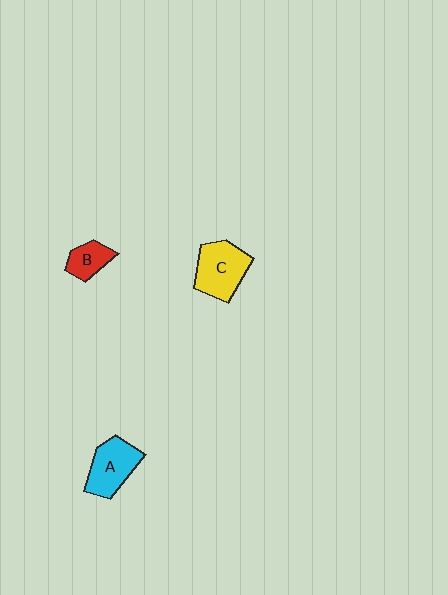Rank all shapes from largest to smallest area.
From largest to smallest: C (yellow), A (cyan), B (red).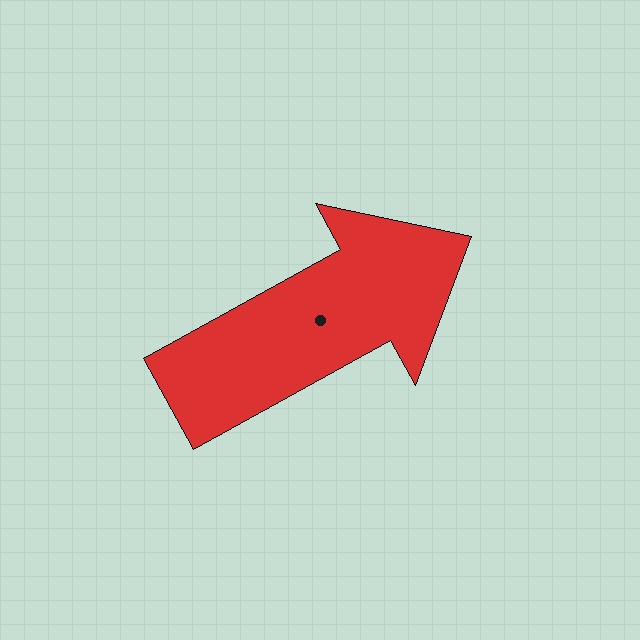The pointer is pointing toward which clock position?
Roughly 2 o'clock.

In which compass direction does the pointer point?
Northeast.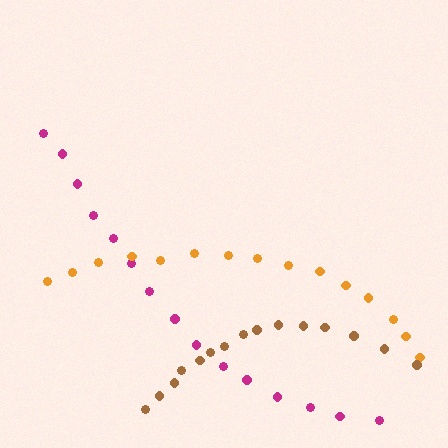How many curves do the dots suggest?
There are 3 distinct paths.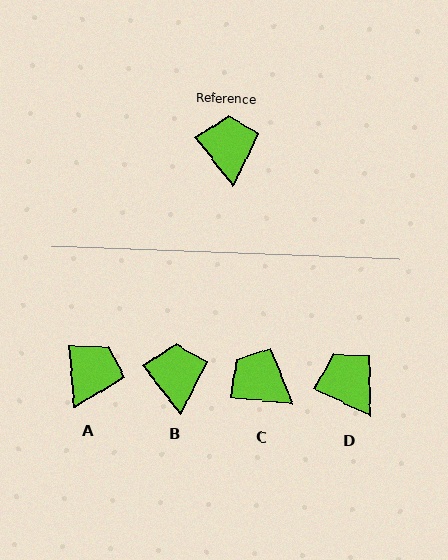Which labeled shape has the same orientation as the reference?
B.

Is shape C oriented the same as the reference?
No, it is off by about 47 degrees.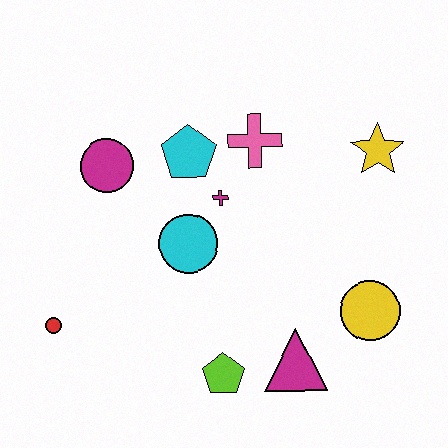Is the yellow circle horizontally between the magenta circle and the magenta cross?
No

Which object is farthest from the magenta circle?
The yellow circle is farthest from the magenta circle.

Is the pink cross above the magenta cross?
Yes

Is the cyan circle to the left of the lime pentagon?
Yes